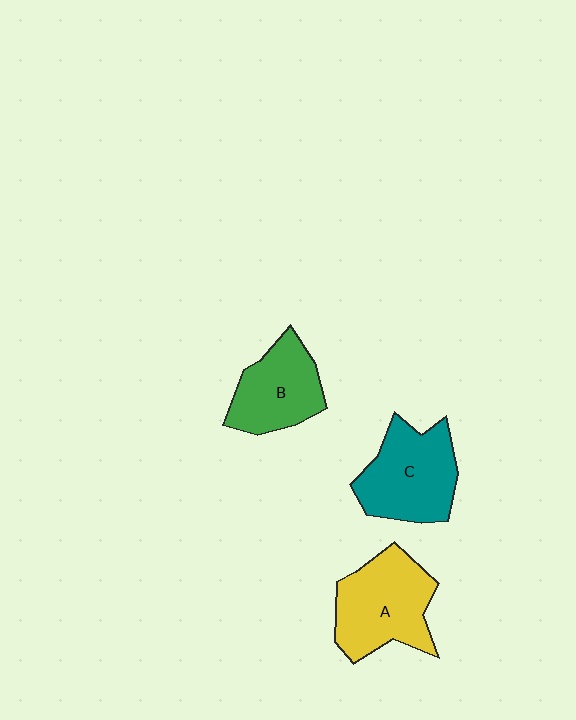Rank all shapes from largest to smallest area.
From largest to smallest: A (yellow), C (teal), B (green).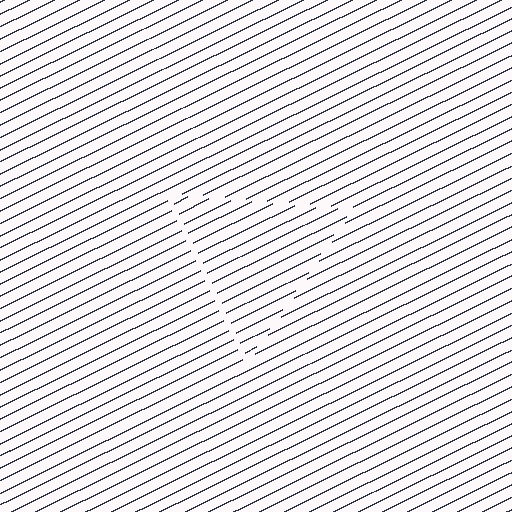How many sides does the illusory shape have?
3 sides — the line-ends trace a triangle.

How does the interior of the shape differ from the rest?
The interior of the shape contains the same grating, shifted by half a period — the contour is defined by the phase discontinuity where line-ends from the inner and outer gratings abut.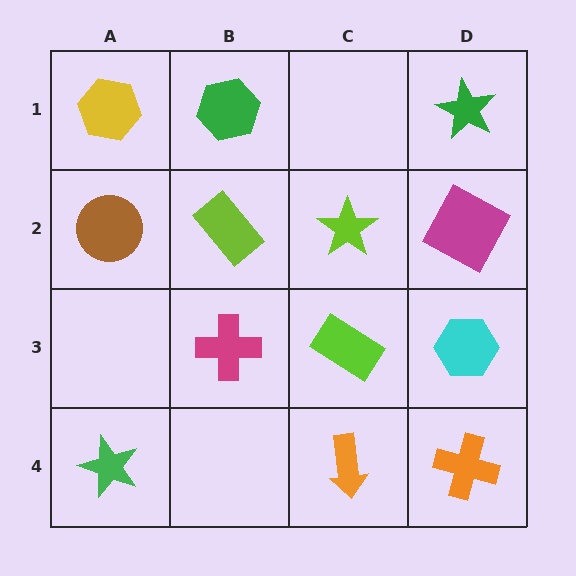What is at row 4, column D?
An orange cross.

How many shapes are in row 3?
3 shapes.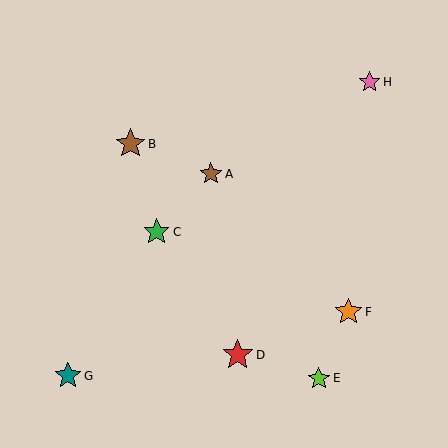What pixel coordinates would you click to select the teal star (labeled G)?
Click at (68, 376) to select the teal star G.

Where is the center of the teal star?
The center of the teal star is at (68, 376).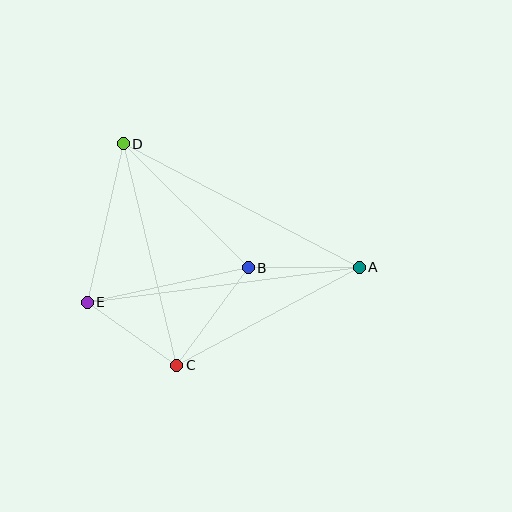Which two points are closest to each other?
Points C and E are closest to each other.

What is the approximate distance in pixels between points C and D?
The distance between C and D is approximately 227 pixels.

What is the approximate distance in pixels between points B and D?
The distance between B and D is approximately 176 pixels.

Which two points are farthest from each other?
Points A and E are farthest from each other.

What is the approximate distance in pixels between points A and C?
The distance between A and C is approximately 207 pixels.